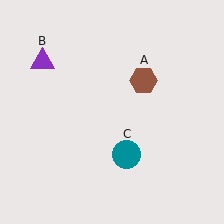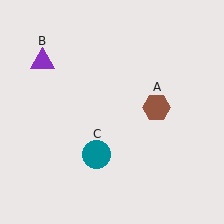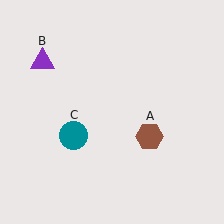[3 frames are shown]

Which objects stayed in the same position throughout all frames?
Purple triangle (object B) remained stationary.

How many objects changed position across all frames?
2 objects changed position: brown hexagon (object A), teal circle (object C).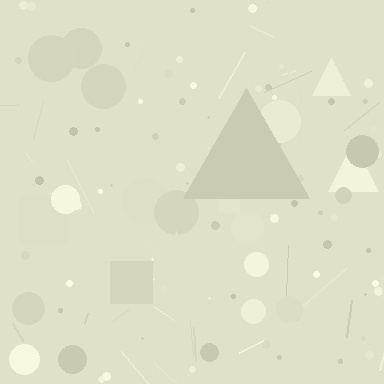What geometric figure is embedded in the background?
A triangle is embedded in the background.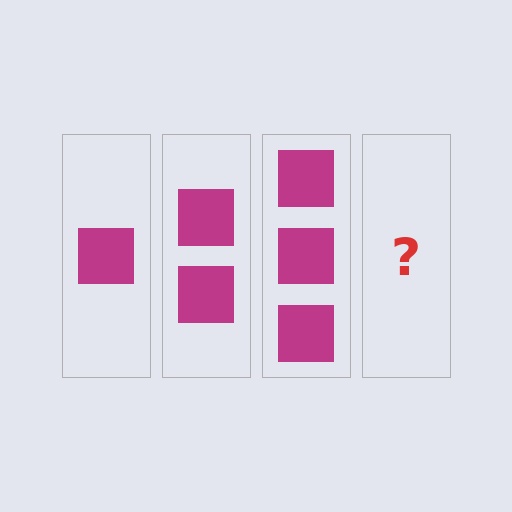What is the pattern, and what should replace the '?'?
The pattern is that each step adds one more square. The '?' should be 4 squares.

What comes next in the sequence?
The next element should be 4 squares.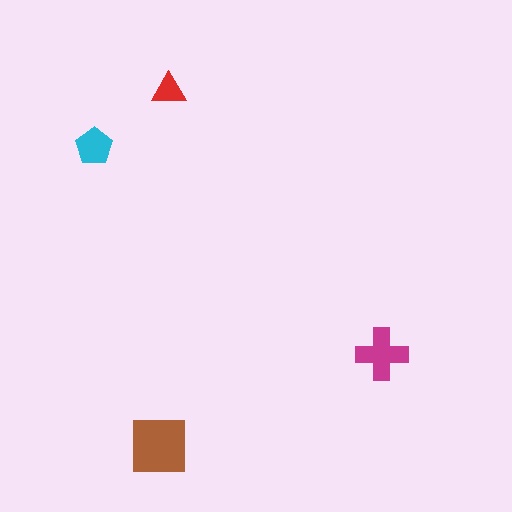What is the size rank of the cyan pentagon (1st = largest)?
3rd.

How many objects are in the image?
There are 4 objects in the image.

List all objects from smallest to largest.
The red triangle, the cyan pentagon, the magenta cross, the brown square.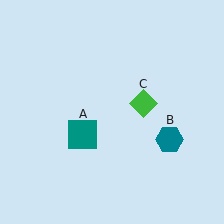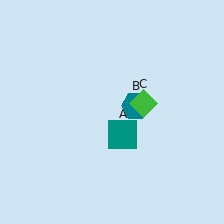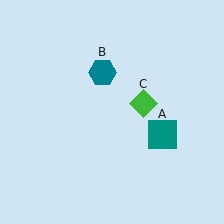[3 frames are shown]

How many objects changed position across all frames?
2 objects changed position: teal square (object A), teal hexagon (object B).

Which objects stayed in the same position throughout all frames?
Green diamond (object C) remained stationary.